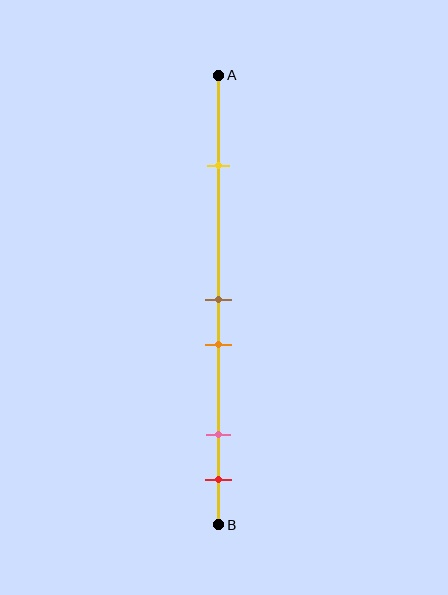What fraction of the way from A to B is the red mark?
The red mark is approximately 90% (0.9) of the way from A to B.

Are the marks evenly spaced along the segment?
No, the marks are not evenly spaced.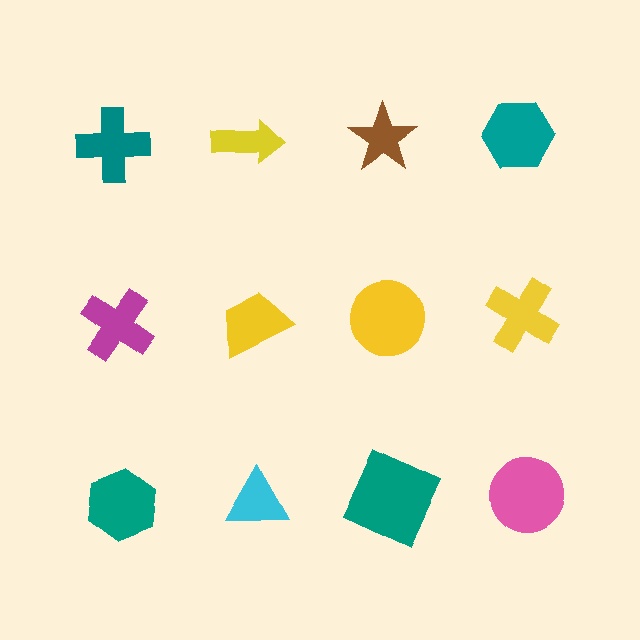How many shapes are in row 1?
4 shapes.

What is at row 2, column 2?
A yellow trapezoid.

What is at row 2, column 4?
A yellow cross.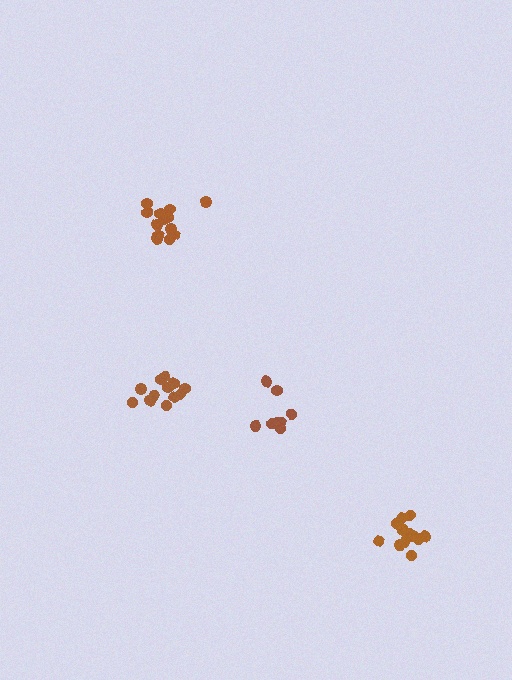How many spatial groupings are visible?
There are 4 spatial groupings.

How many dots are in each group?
Group 1: 12 dots, Group 2: 13 dots, Group 3: 13 dots, Group 4: 9 dots (47 total).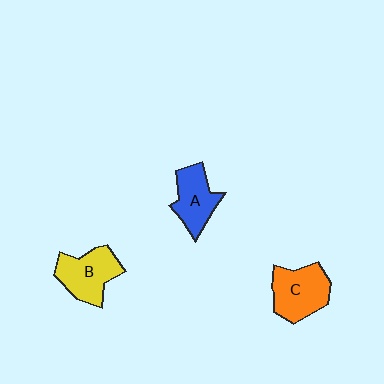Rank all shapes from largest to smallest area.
From largest to smallest: C (orange), B (yellow), A (blue).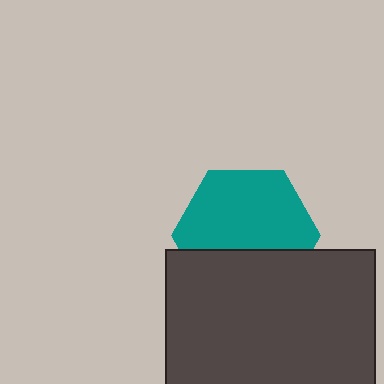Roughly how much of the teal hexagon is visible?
About half of it is visible (roughly 63%).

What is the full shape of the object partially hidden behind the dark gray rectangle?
The partially hidden object is a teal hexagon.